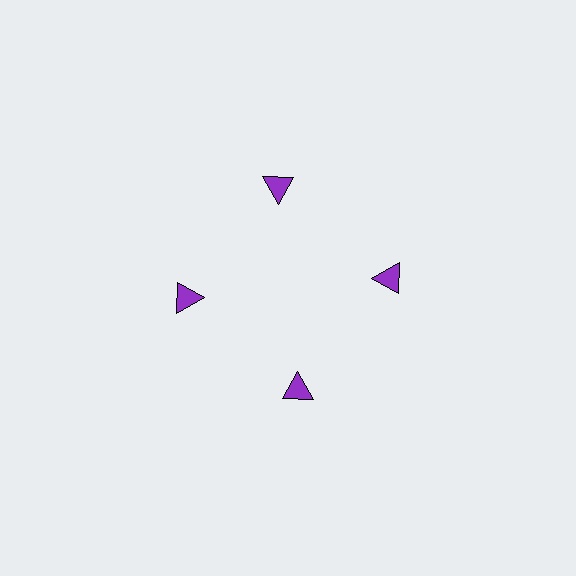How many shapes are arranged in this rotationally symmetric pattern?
There are 4 shapes, arranged in 4 groups of 1.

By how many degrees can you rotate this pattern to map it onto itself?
The pattern maps onto itself every 90 degrees of rotation.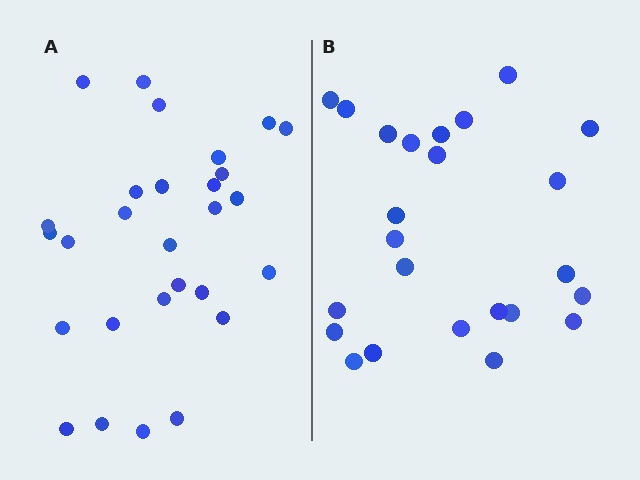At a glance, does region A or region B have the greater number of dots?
Region A (the left region) has more dots.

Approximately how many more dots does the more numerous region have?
Region A has about 4 more dots than region B.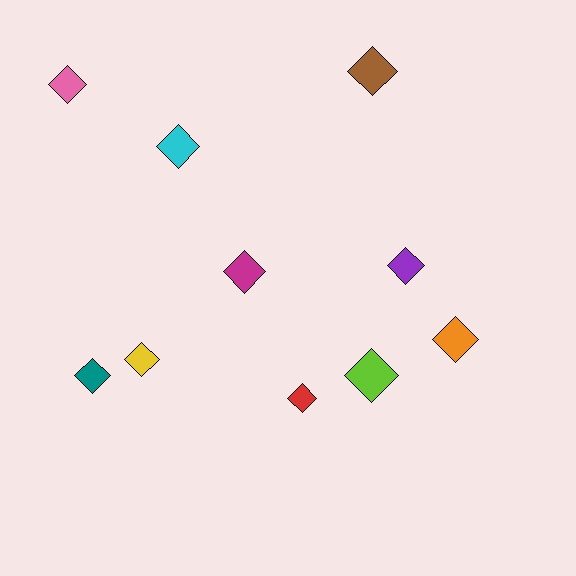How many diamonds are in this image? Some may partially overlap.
There are 10 diamonds.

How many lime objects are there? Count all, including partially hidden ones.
There is 1 lime object.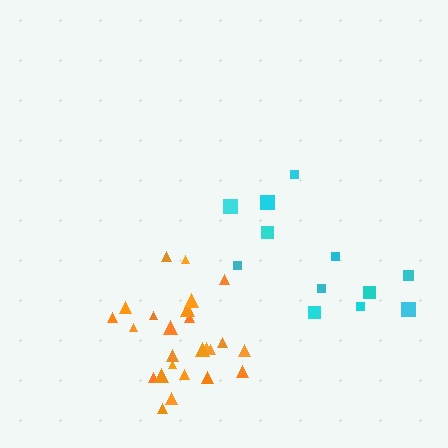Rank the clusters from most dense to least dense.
orange, cyan.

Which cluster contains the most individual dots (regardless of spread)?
Orange (25).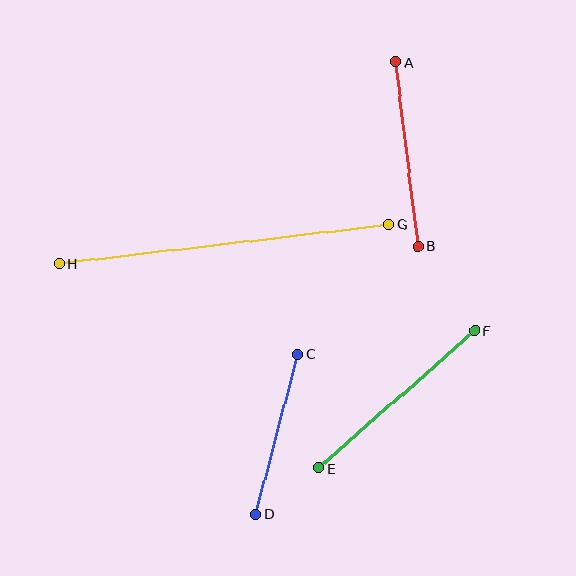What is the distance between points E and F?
The distance is approximately 208 pixels.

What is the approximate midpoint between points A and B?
The midpoint is at approximately (407, 154) pixels.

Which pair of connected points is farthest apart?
Points G and H are farthest apart.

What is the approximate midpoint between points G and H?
The midpoint is at approximately (224, 244) pixels.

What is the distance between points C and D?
The distance is approximately 165 pixels.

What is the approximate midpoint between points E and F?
The midpoint is at approximately (396, 400) pixels.